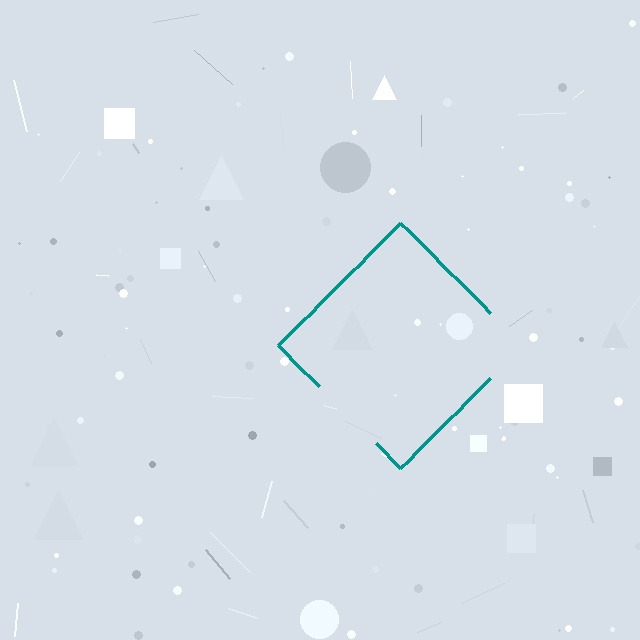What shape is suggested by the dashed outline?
The dashed outline suggests a diamond.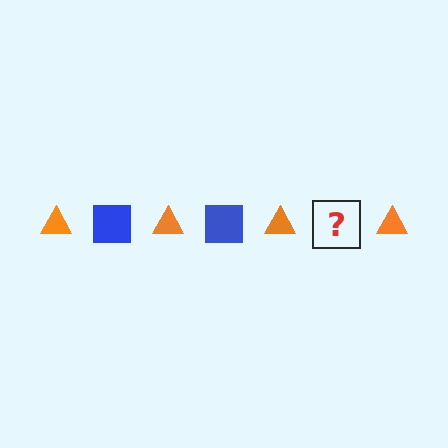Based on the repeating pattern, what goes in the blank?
The blank should be a blue square.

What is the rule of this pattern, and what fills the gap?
The rule is that the pattern alternates between orange triangle and blue square. The gap should be filled with a blue square.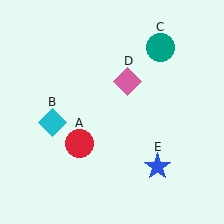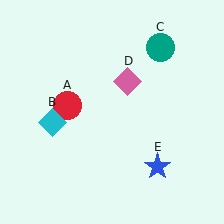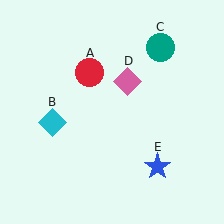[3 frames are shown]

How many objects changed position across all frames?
1 object changed position: red circle (object A).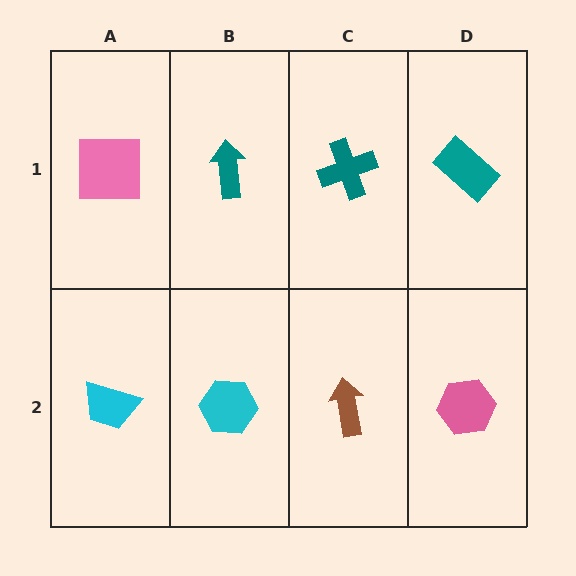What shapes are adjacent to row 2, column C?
A teal cross (row 1, column C), a cyan hexagon (row 2, column B), a pink hexagon (row 2, column D).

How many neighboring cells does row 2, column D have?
2.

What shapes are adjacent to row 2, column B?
A teal arrow (row 1, column B), a cyan trapezoid (row 2, column A), a brown arrow (row 2, column C).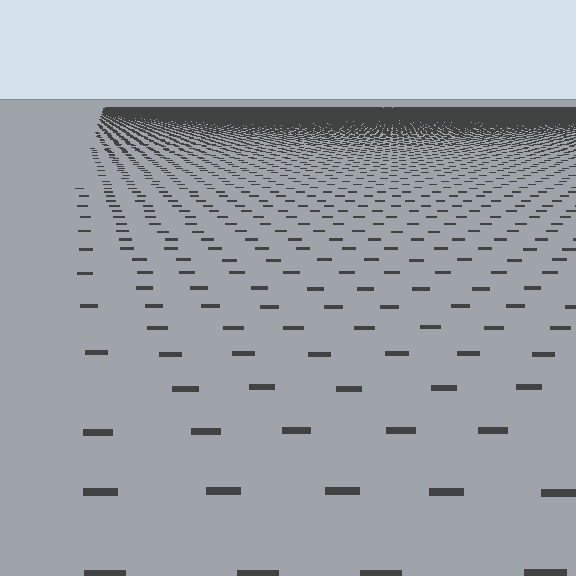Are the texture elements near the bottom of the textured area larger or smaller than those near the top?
Larger. Near the bottom, elements are closer to the viewer and appear at a bigger on-screen size.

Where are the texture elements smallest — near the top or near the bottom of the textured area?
Near the top.